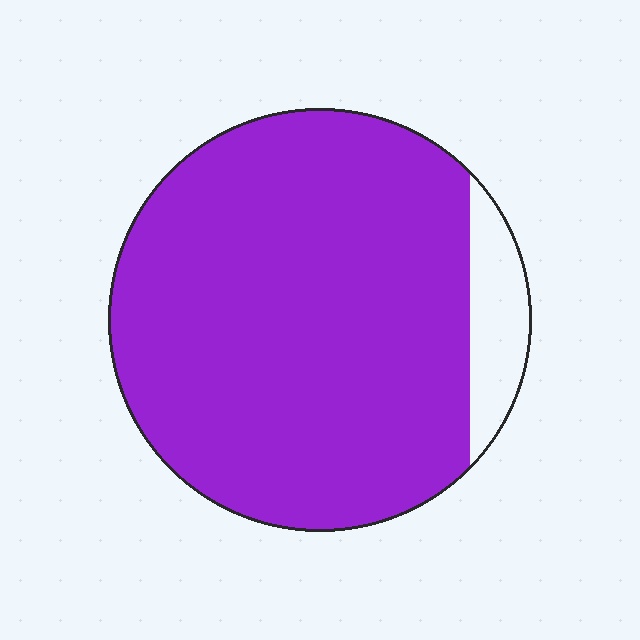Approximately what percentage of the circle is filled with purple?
Approximately 90%.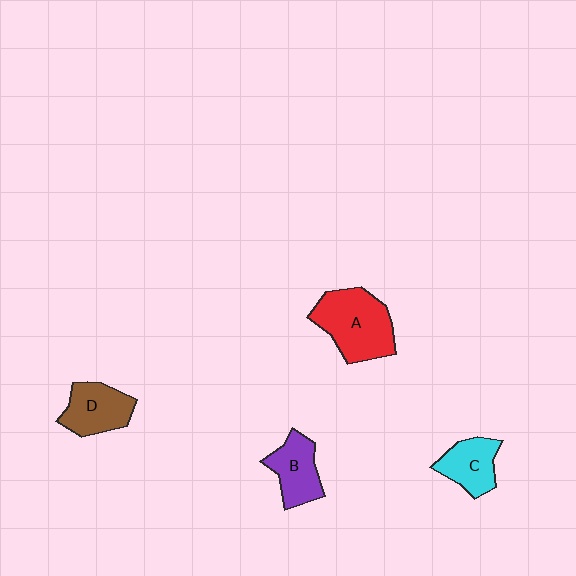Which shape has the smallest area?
Shape C (cyan).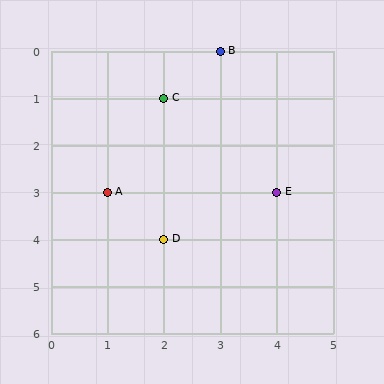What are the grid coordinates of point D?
Point D is at grid coordinates (2, 4).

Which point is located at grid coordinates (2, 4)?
Point D is at (2, 4).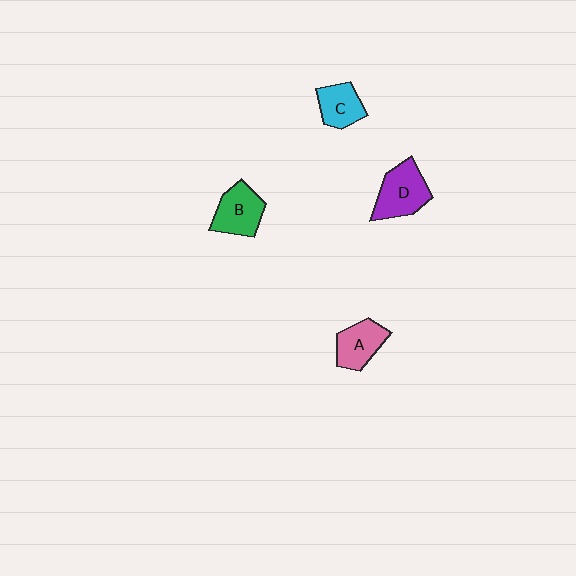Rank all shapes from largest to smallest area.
From largest to smallest: D (purple), B (green), A (pink), C (cyan).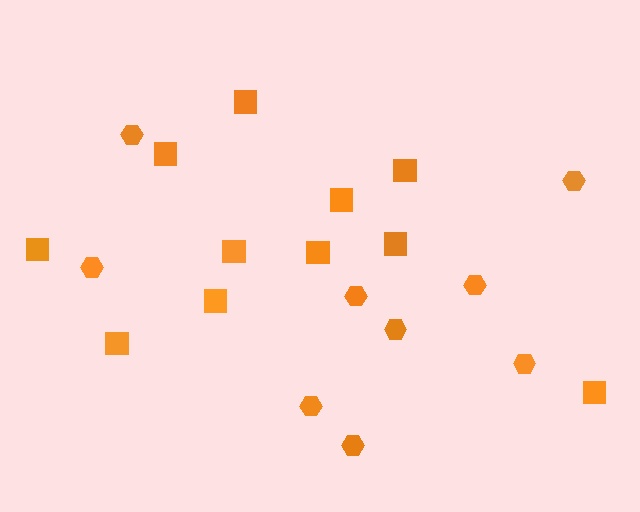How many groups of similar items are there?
There are 2 groups: one group of squares (11) and one group of hexagons (9).